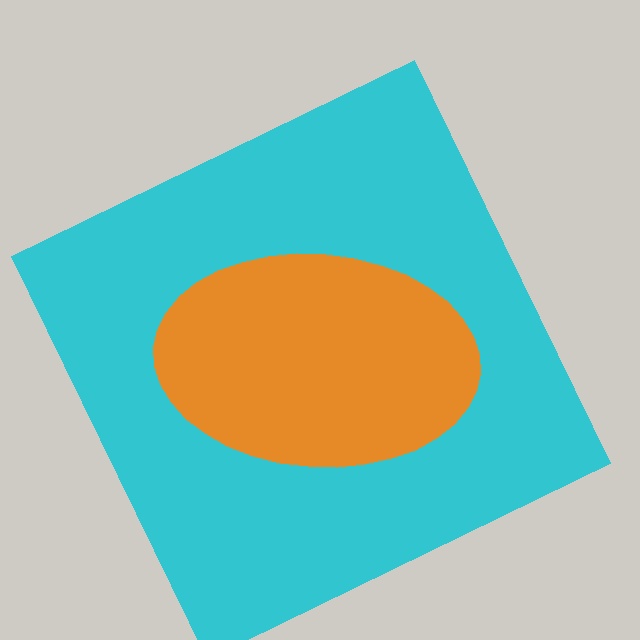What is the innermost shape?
The orange ellipse.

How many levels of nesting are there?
2.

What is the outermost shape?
The cyan square.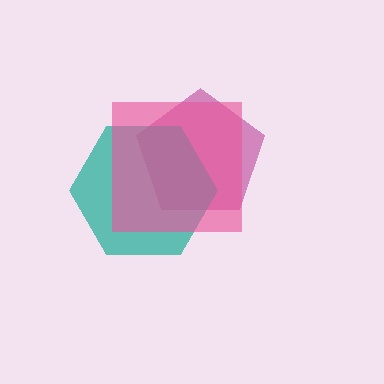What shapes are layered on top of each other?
The layered shapes are: a magenta pentagon, a teal hexagon, a pink square.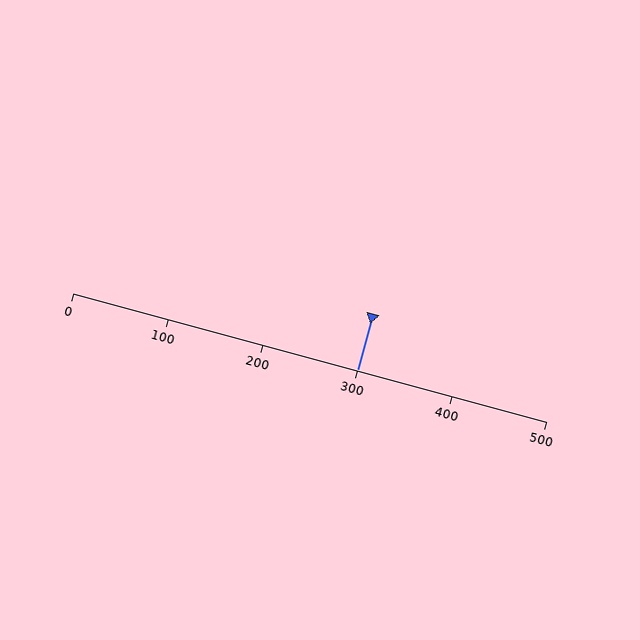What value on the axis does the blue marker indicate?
The marker indicates approximately 300.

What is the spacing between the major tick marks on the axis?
The major ticks are spaced 100 apart.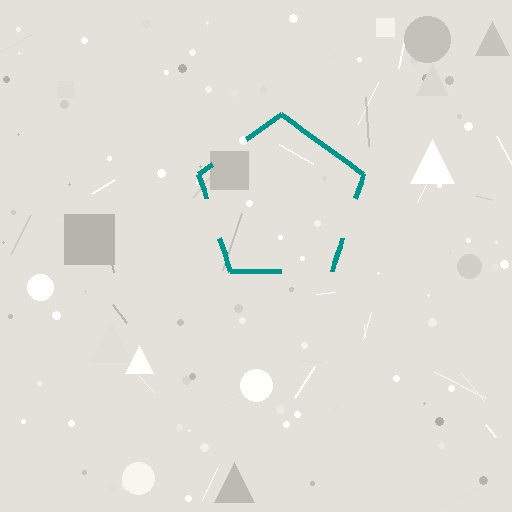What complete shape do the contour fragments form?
The contour fragments form a pentagon.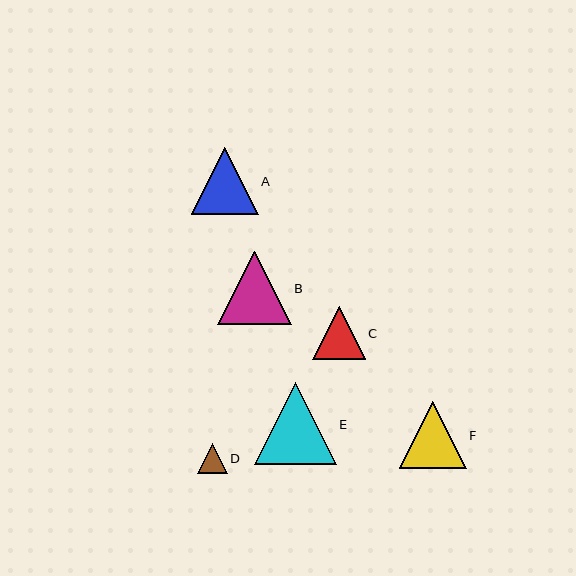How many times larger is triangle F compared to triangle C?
Triangle F is approximately 1.3 times the size of triangle C.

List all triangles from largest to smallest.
From largest to smallest: E, B, F, A, C, D.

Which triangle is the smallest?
Triangle D is the smallest with a size of approximately 30 pixels.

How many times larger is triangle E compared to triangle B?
Triangle E is approximately 1.1 times the size of triangle B.